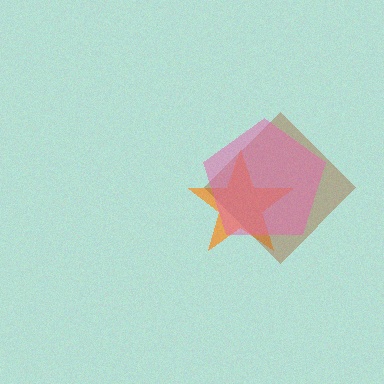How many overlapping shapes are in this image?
There are 3 overlapping shapes in the image.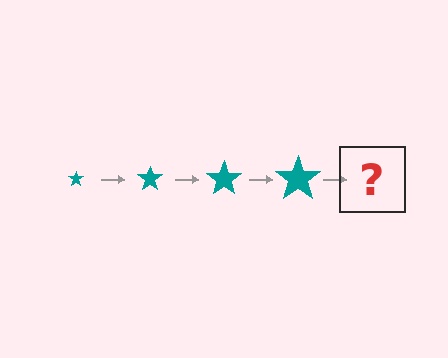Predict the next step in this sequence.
The next step is a teal star, larger than the previous one.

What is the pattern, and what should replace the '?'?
The pattern is that the star gets progressively larger each step. The '?' should be a teal star, larger than the previous one.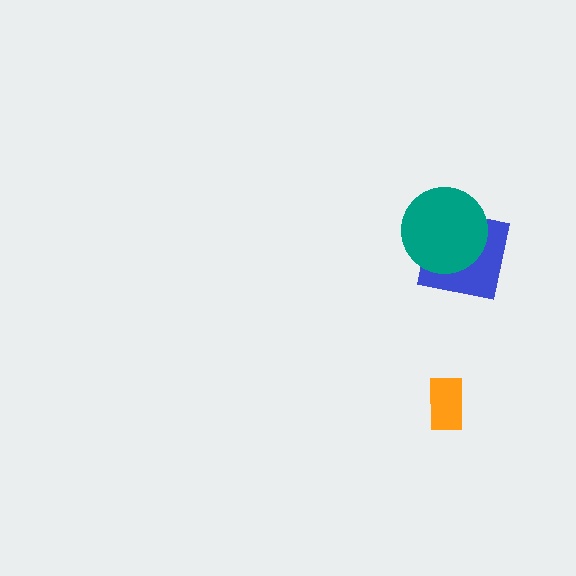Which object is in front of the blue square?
The teal circle is in front of the blue square.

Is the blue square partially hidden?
Yes, it is partially covered by another shape.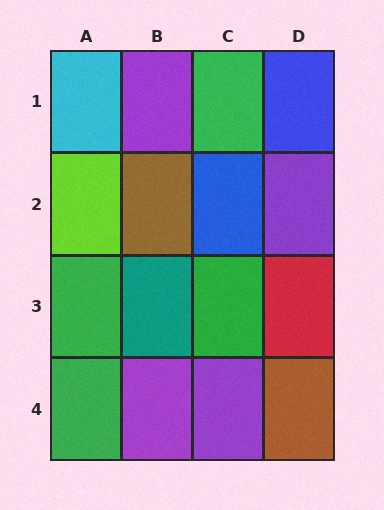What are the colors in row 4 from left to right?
Green, purple, purple, brown.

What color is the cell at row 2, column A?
Lime.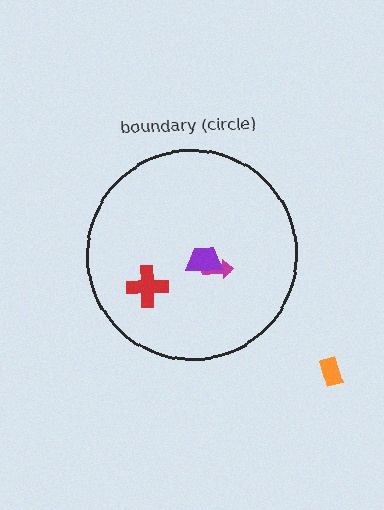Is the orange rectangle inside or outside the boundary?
Outside.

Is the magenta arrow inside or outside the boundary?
Inside.